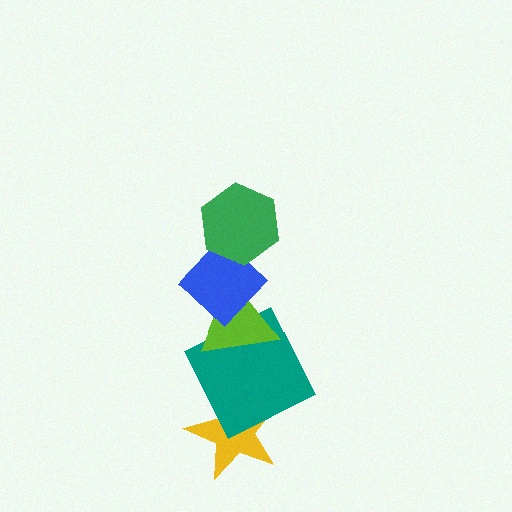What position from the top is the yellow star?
The yellow star is 5th from the top.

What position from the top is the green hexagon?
The green hexagon is 1st from the top.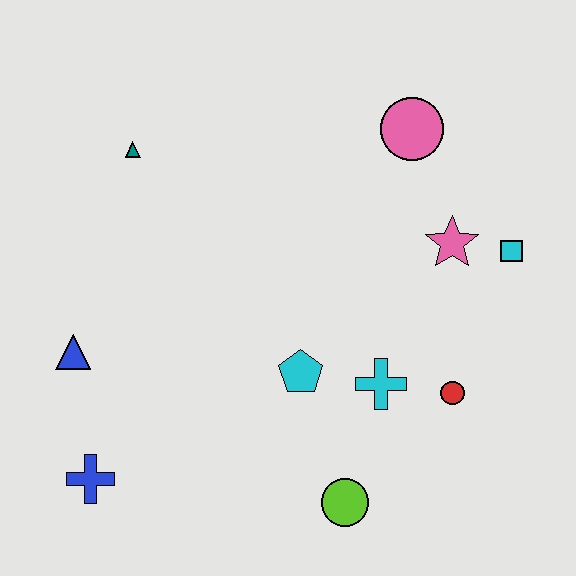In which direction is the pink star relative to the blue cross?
The pink star is to the right of the blue cross.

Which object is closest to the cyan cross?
The red circle is closest to the cyan cross.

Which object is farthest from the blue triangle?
The cyan square is farthest from the blue triangle.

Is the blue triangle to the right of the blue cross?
No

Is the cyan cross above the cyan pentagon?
No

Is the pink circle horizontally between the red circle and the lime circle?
Yes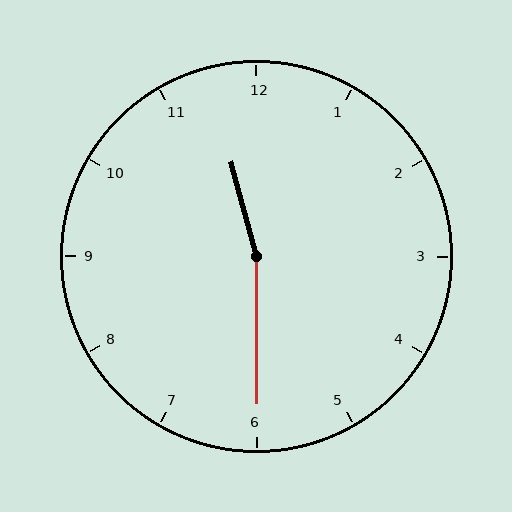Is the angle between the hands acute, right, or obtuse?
It is obtuse.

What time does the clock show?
11:30.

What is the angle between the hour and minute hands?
Approximately 165 degrees.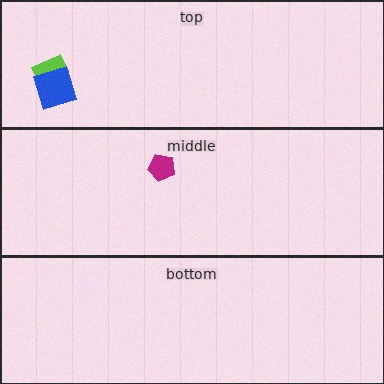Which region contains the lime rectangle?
The top region.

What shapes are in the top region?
The lime rectangle, the blue square.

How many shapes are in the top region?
2.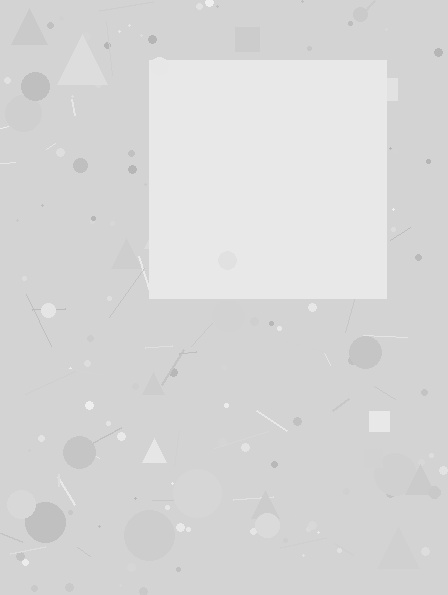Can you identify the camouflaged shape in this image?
The camouflaged shape is a square.